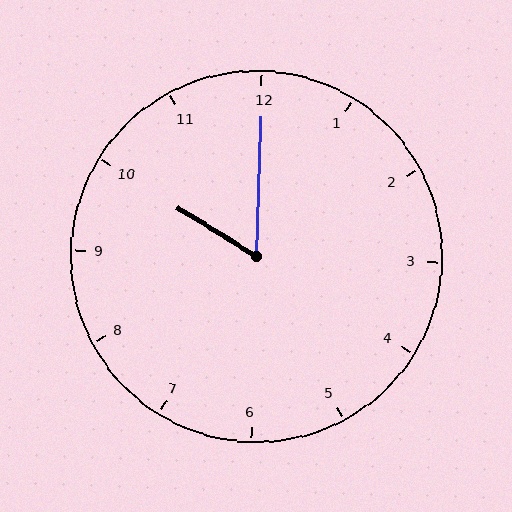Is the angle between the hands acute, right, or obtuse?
It is acute.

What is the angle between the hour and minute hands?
Approximately 60 degrees.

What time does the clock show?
10:00.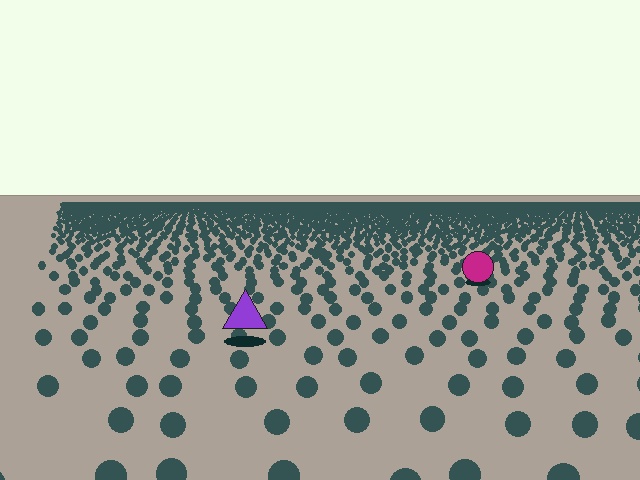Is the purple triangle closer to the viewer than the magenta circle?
Yes. The purple triangle is closer — you can tell from the texture gradient: the ground texture is coarser near it.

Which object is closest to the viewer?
The purple triangle is closest. The texture marks near it are larger and more spread out.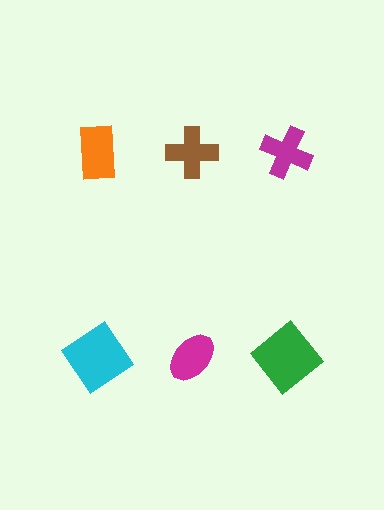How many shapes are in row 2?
3 shapes.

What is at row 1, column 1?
An orange rectangle.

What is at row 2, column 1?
A cyan diamond.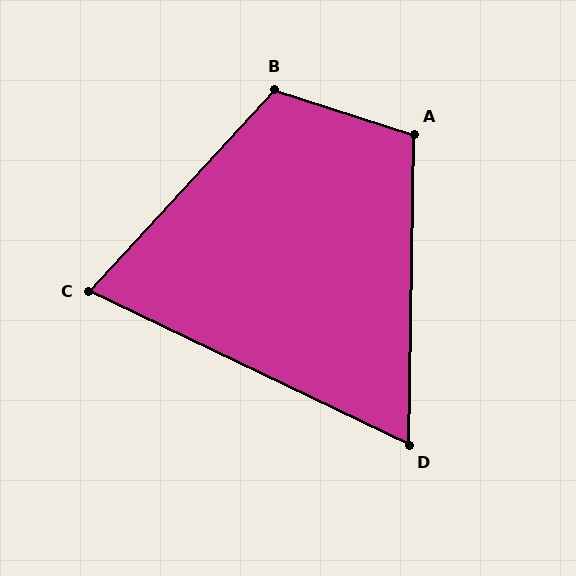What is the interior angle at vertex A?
Approximately 107 degrees (obtuse).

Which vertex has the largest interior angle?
B, at approximately 115 degrees.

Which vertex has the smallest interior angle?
D, at approximately 65 degrees.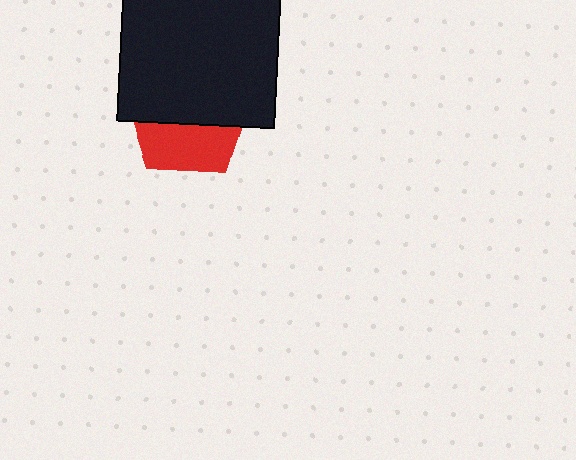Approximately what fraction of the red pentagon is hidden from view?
Roughly 60% of the red pentagon is hidden behind the black rectangle.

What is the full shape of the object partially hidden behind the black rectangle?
The partially hidden object is a red pentagon.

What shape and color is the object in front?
The object in front is a black rectangle.